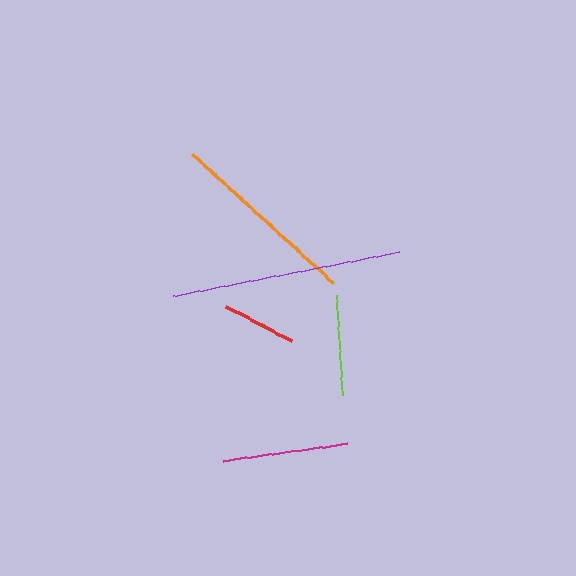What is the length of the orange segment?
The orange segment is approximately 191 pixels long.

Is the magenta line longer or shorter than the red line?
The magenta line is longer than the red line.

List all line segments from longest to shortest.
From longest to shortest: purple, orange, magenta, lime, red.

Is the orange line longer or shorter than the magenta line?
The orange line is longer than the magenta line.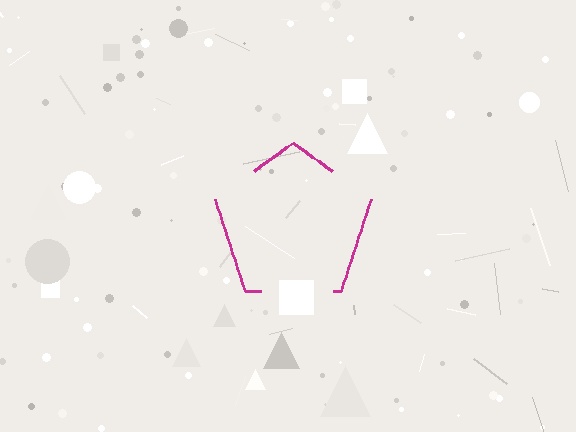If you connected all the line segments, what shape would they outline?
They would outline a pentagon.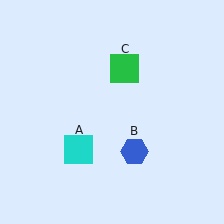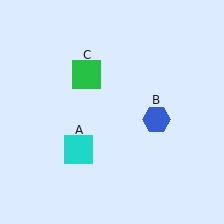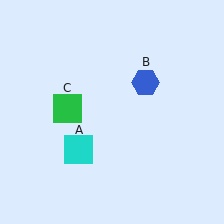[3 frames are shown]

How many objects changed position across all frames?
2 objects changed position: blue hexagon (object B), green square (object C).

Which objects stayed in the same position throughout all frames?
Cyan square (object A) remained stationary.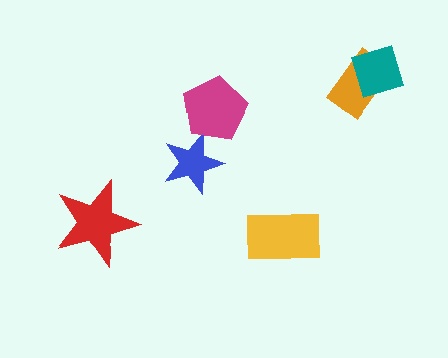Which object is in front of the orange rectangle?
The teal diamond is in front of the orange rectangle.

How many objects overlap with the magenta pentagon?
1 object overlaps with the magenta pentagon.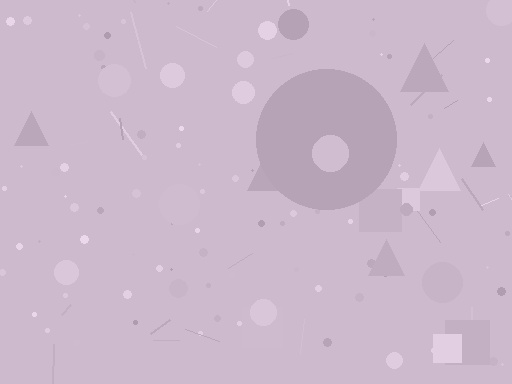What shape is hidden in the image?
A circle is hidden in the image.